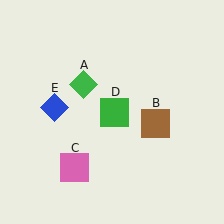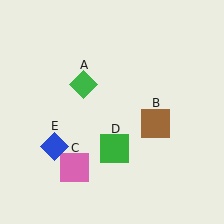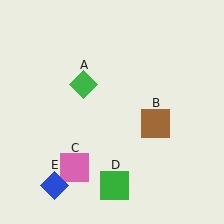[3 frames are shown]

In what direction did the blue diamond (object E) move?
The blue diamond (object E) moved down.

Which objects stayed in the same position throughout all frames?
Green diamond (object A) and brown square (object B) and pink square (object C) remained stationary.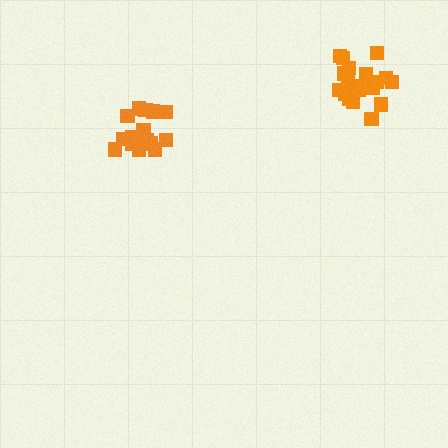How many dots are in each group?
Group 1: 19 dots, Group 2: 17 dots (36 total).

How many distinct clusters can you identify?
There are 2 distinct clusters.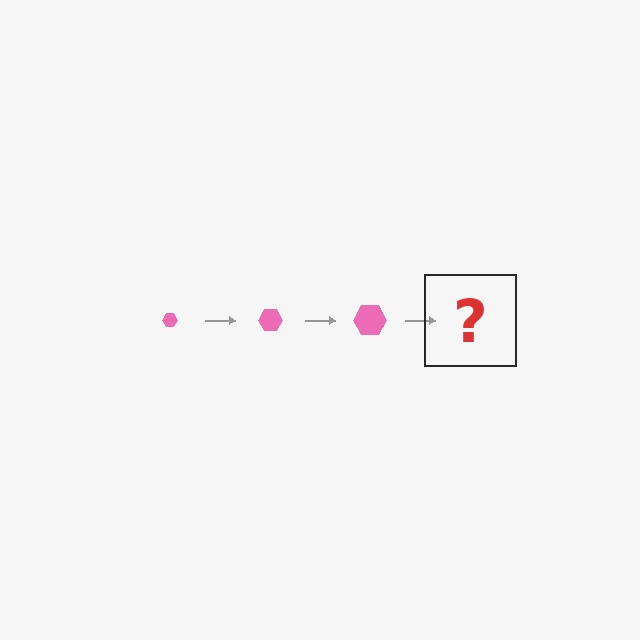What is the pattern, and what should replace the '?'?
The pattern is that the hexagon gets progressively larger each step. The '?' should be a pink hexagon, larger than the previous one.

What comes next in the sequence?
The next element should be a pink hexagon, larger than the previous one.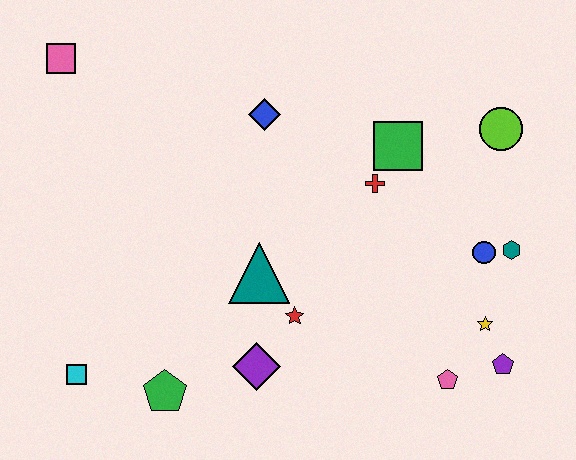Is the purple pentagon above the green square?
No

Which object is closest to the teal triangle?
The red star is closest to the teal triangle.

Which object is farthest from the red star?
The pink square is farthest from the red star.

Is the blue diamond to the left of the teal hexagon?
Yes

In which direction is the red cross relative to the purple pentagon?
The red cross is above the purple pentagon.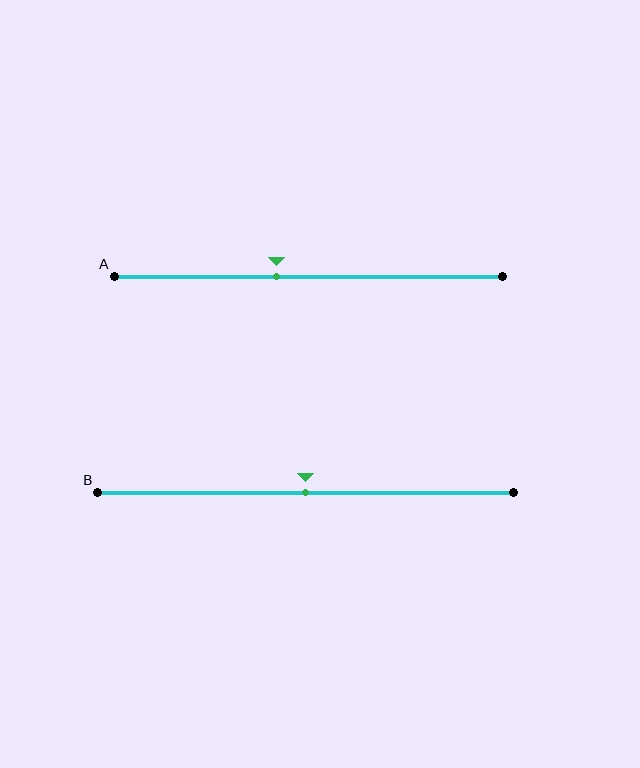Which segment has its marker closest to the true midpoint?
Segment B has its marker closest to the true midpoint.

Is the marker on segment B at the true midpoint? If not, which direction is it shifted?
Yes, the marker on segment B is at the true midpoint.